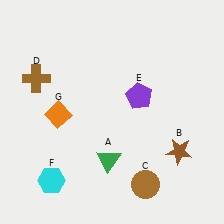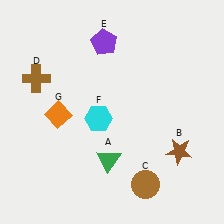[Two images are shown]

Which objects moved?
The objects that moved are: the purple pentagon (E), the cyan hexagon (F).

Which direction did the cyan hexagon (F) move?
The cyan hexagon (F) moved up.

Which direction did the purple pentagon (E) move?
The purple pentagon (E) moved up.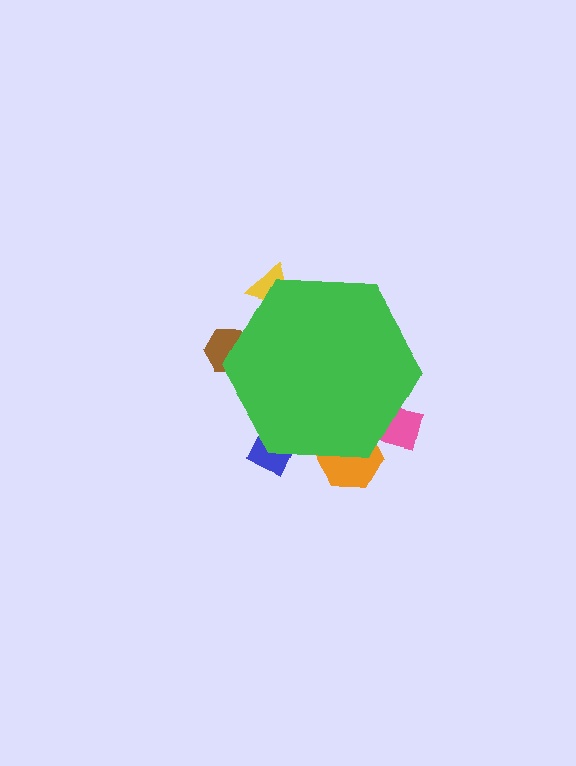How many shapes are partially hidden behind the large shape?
5 shapes are partially hidden.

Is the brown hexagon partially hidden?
Yes, the brown hexagon is partially hidden behind the green hexagon.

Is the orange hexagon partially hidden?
Yes, the orange hexagon is partially hidden behind the green hexagon.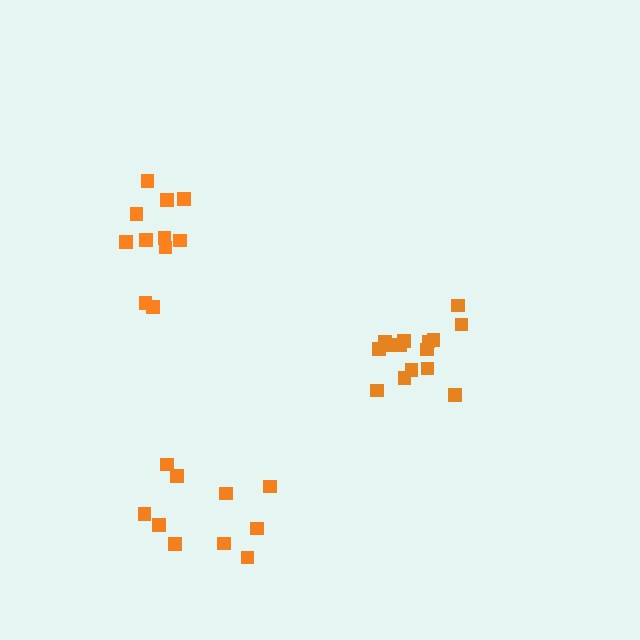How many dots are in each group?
Group 1: 10 dots, Group 2: 12 dots, Group 3: 15 dots (37 total).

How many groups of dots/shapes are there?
There are 3 groups.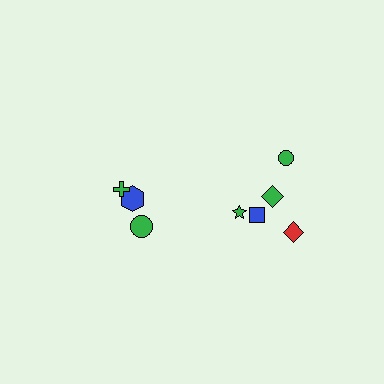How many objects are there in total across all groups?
There are 8 objects.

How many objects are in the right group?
There are 5 objects.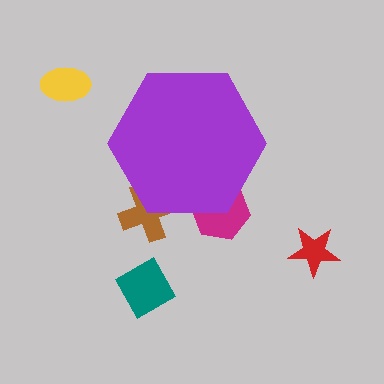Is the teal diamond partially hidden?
No, the teal diamond is fully visible.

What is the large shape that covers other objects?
A purple hexagon.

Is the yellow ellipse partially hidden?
No, the yellow ellipse is fully visible.